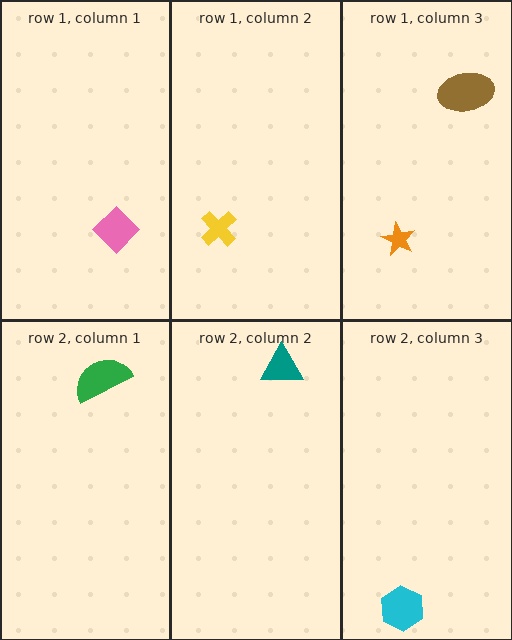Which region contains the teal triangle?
The row 2, column 2 region.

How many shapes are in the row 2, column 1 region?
1.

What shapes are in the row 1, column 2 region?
The yellow cross.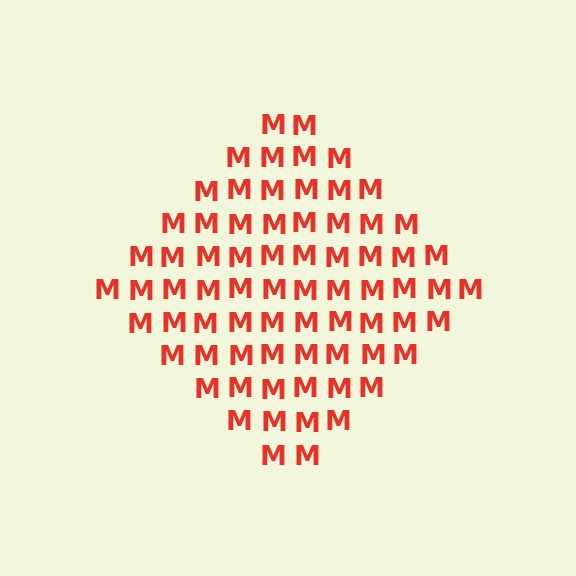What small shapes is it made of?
It is made of small letter M's.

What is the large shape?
The large shape is a diamond.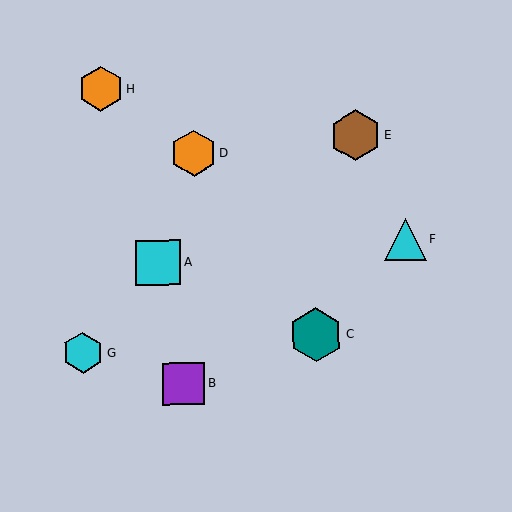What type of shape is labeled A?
Shape A is a cyan square.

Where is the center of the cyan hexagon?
The center of the cyan hexagon is at (83, 353).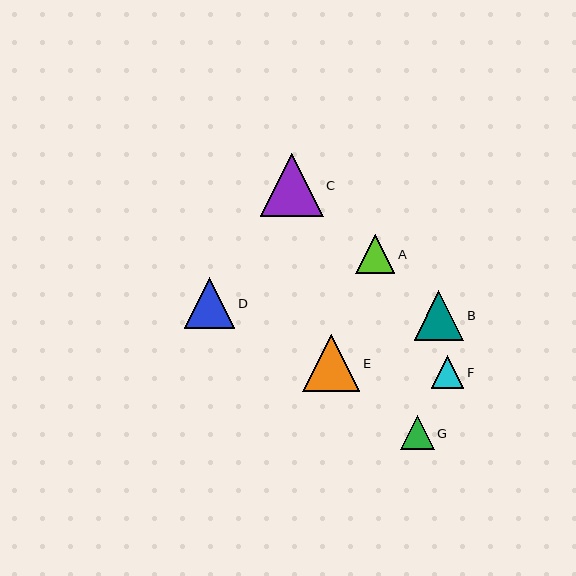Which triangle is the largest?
Triangle C is the largest with a size of approximately 63 pixels.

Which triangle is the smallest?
Triangle F is the smallest with a size of approximately 33 pixels.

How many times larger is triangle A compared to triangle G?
Triangle A is approximately 1.1 times the size of triangle G.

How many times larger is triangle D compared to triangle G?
Triangle D is approximately 1.5 times the size of triangle G.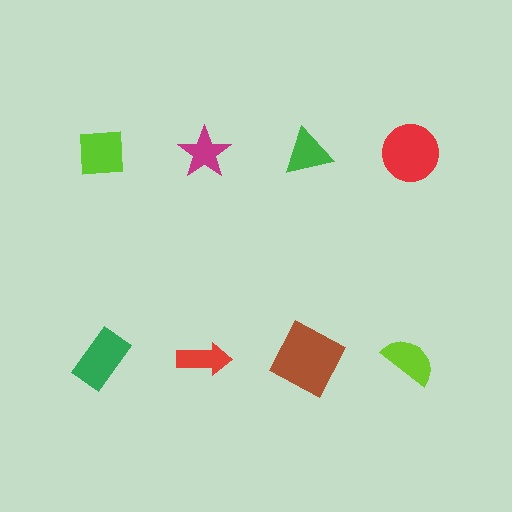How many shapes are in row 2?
4 shapes.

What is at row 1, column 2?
A magenta star.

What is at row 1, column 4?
A red circle.